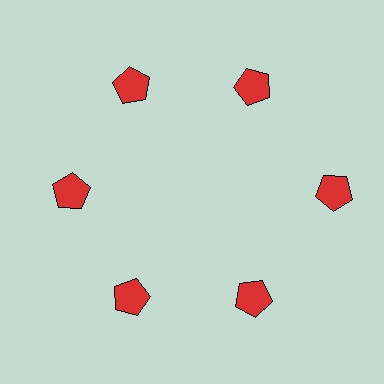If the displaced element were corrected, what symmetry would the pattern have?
It would have 6-fold rotational symmetry — the pattern would map onto itself every 60 degrees.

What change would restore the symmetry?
The symmetry would be restored by moving it inward, back onto the ring so that all 6 pentagons sit at equal angles and equal distance from the center.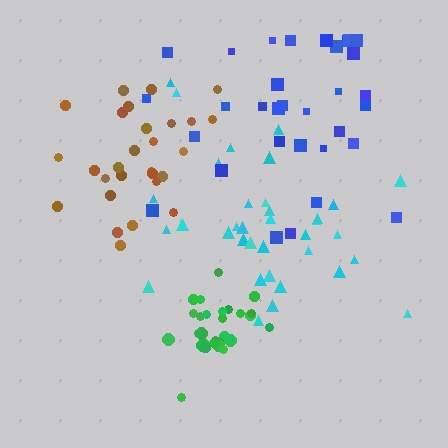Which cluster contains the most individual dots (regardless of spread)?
Cyan (35).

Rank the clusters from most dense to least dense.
green, brown, cyan, blue.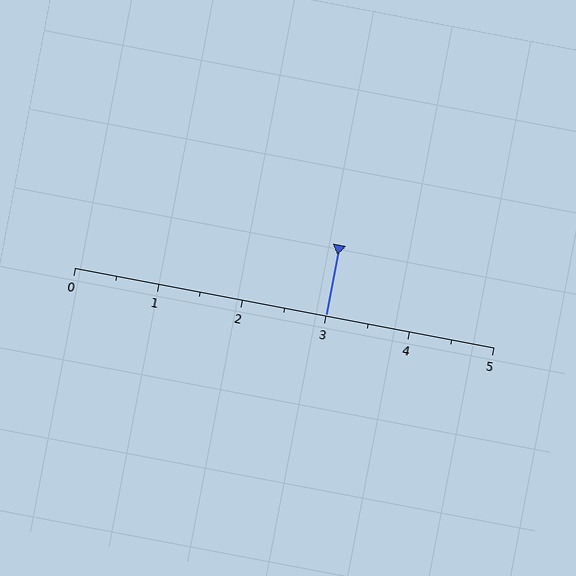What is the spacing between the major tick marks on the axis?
The major ticks are spaced 1 apart.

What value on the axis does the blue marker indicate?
The marker indicates approximately 3.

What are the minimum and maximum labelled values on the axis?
The axis runs from 0 to 5.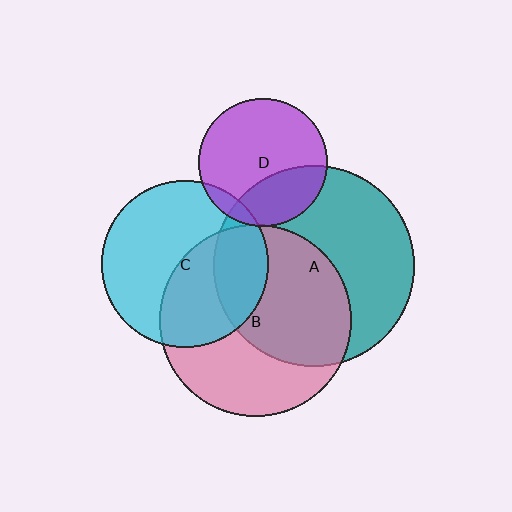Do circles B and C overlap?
Yes.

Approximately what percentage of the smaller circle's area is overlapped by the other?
Approximately 45%.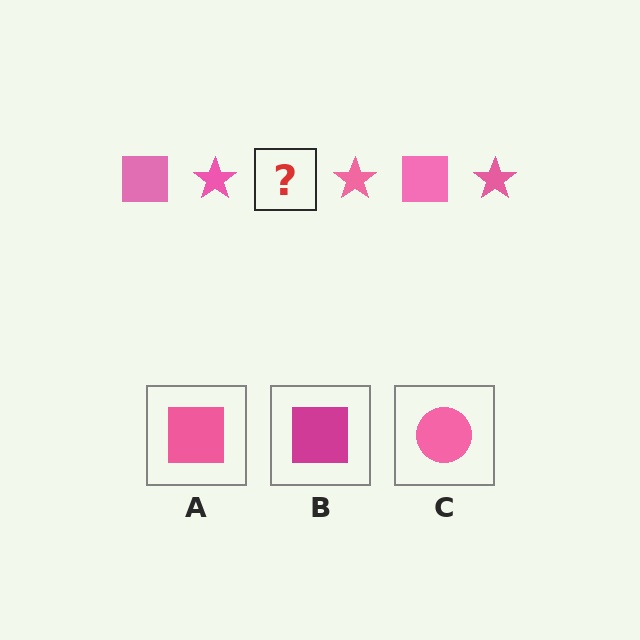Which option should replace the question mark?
Option A.